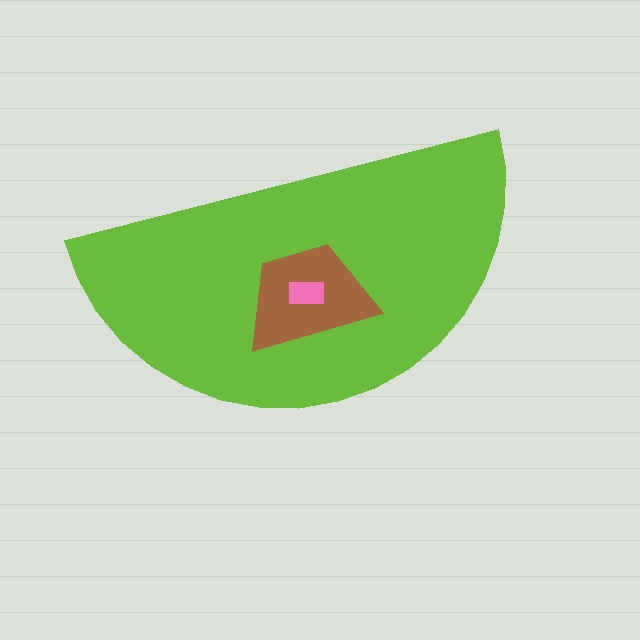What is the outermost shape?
The lime semicircle.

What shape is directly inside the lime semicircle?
The brown trapezoid.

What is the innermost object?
The pink rectangle.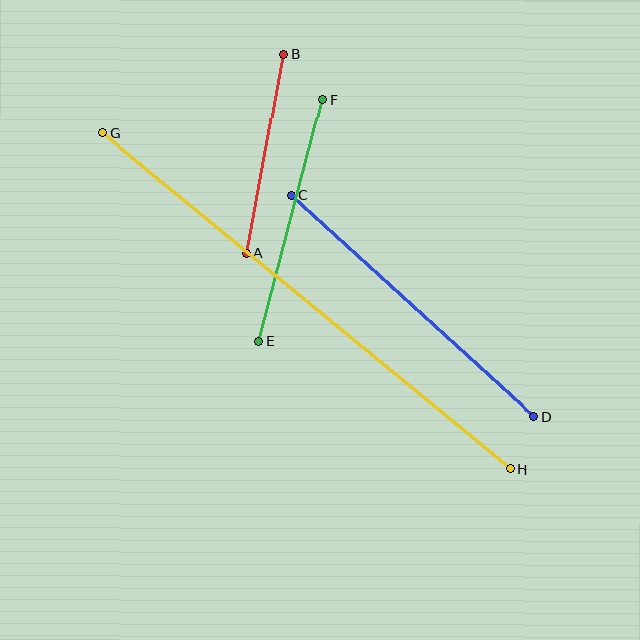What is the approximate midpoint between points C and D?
The midpoint is at approximately (412, 306) pixels.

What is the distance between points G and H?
The distance is approximately 527 pixels.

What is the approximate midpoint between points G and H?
The midpoint is at approximately (306, 301) pixels.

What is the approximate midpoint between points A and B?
The midpoint is at approximately (265, 154) pixels.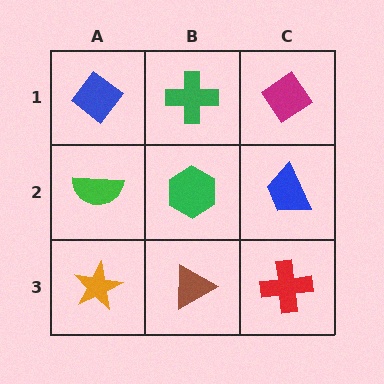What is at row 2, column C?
A blue trapezoid.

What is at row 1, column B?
A green cross.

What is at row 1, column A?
A blue diamond.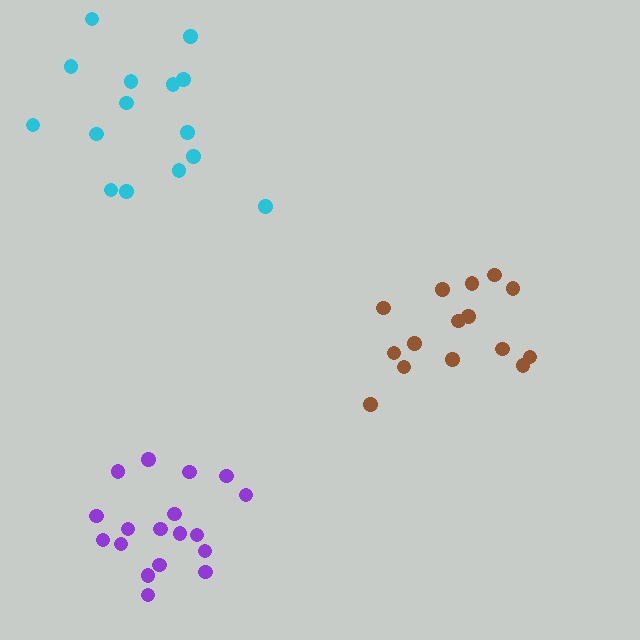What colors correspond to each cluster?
The clusters are colored: purple, cyan, brown.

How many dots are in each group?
Group 1: 18 dots, Group 2: 15 dots, Group 3: 15 dots (48 total).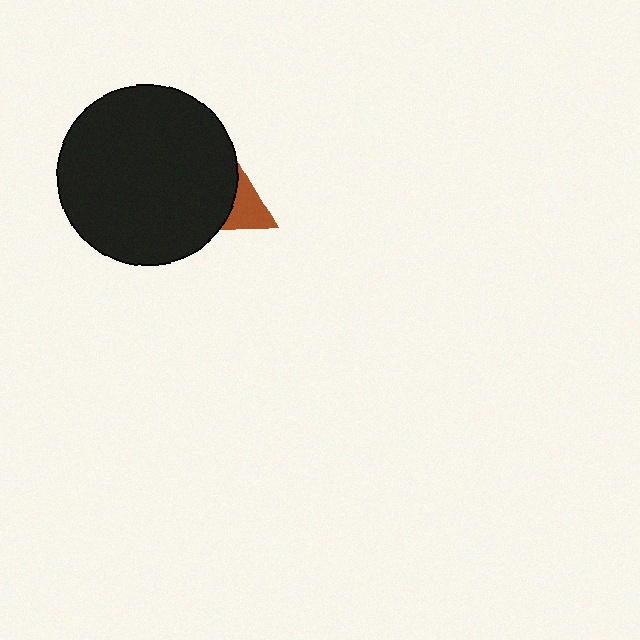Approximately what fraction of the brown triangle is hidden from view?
Roughly 58% of the brown triangle is hidden behind the black circle.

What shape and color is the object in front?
The object in front is a black circle.